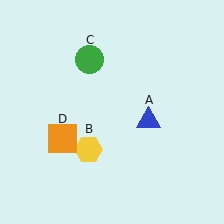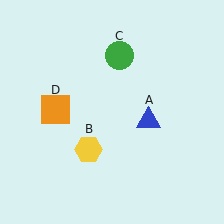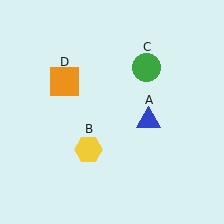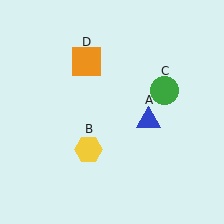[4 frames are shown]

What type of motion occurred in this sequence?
The green circle (object C), orange square (object D) rotated clockwise around the center of the scene.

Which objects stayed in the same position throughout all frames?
Blue triangle (object A) and yellow hexagon (object B) remained stationary.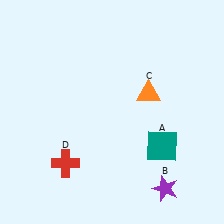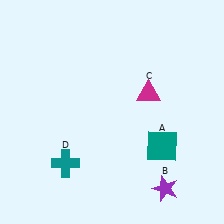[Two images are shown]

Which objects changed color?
C changed from orange to magenta. D changed from red to teal.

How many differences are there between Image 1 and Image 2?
There are 2 differences between the two images.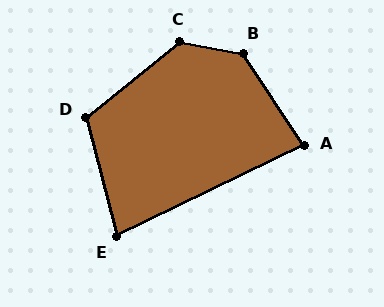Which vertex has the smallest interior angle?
E, at approximately 79 degrees.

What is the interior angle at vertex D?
Approximately 114 degrees (obtuse).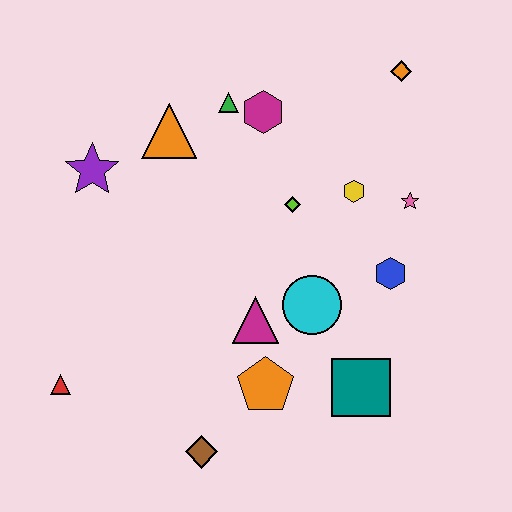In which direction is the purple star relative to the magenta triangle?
The purple star is to the left of the magenta triangle.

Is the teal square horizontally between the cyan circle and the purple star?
No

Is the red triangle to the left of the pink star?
Yes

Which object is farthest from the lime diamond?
The red triangle is farthest from the lime diamond.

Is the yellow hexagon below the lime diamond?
No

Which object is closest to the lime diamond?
The yellow hexagon is closest to the lime diamond.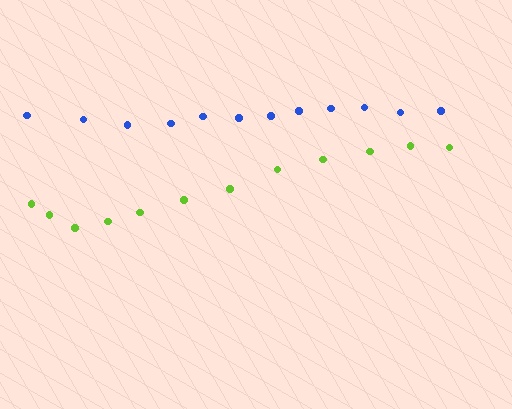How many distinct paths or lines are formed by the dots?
There are 2 distinct paths.